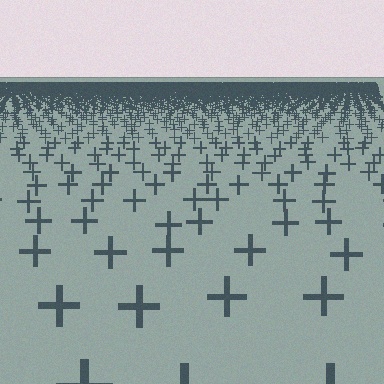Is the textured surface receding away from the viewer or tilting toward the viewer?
The surface is receding away from the viewer. Texture elements get smaller and denser toward the top.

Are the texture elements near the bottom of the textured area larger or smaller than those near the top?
Larger. Near the bottom, elements are closer to the viewer and appear at a bigger on-screen size.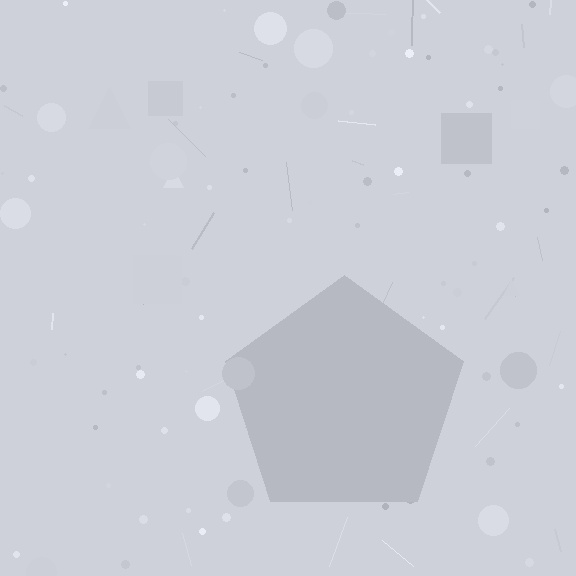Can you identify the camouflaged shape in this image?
The camouflaged shape is a pentagon.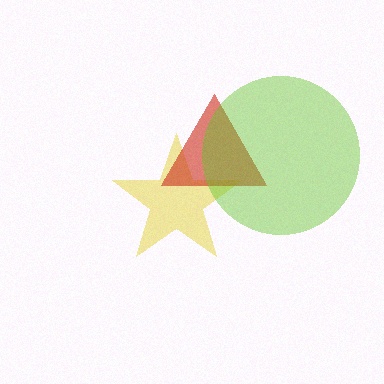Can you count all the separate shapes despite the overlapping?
Yes, there are 3 separate shapes.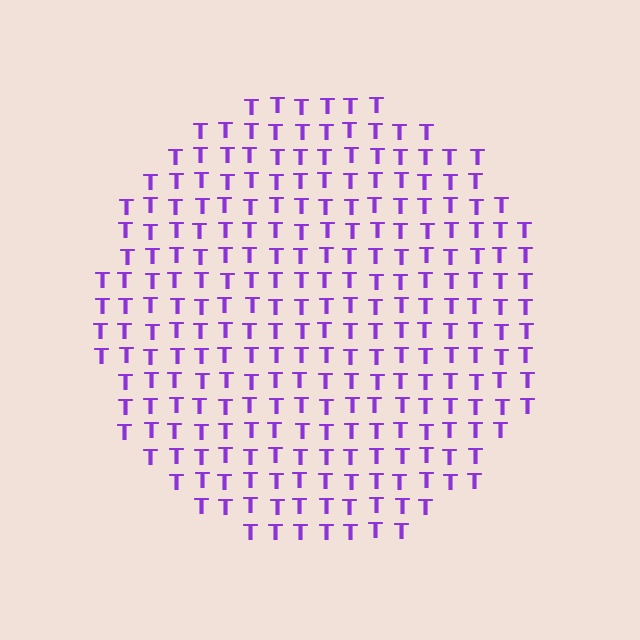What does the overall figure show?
The overall figure shows a circle.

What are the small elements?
The small elements are letter T's.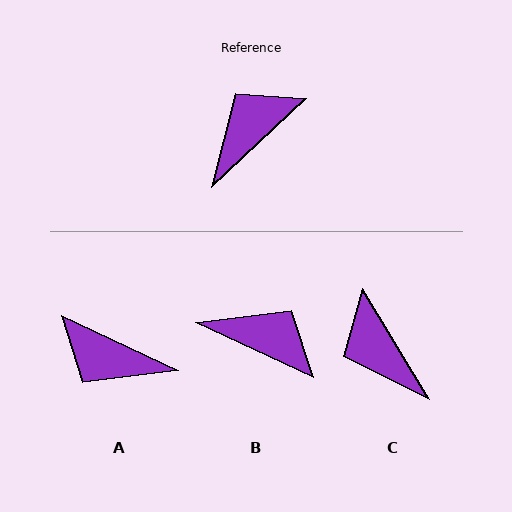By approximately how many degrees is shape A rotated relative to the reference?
Approximately 112 degrees counter-clockwise.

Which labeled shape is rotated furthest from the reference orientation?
A, about 112 degrees away.